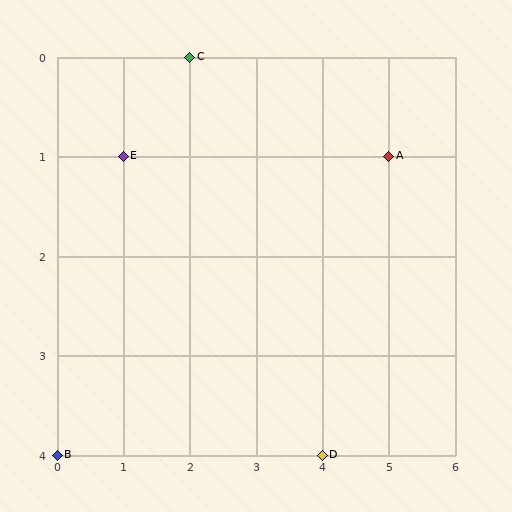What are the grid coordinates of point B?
Point B is at grid coordinates (0, 4).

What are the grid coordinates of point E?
Point E is at grid coordinates (1, 1).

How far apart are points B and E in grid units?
Points B and E are 1 column and 3 rows apart (about 3.2 grid units diagonally).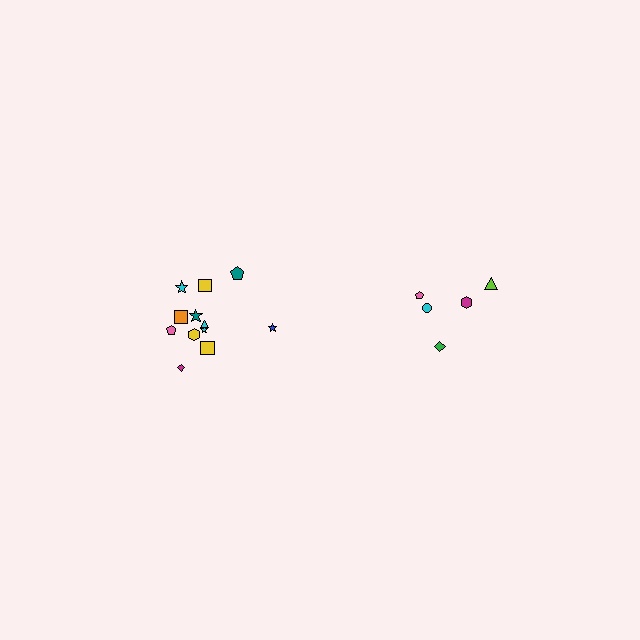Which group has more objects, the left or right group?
The left group.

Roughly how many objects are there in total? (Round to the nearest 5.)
Roughly 15 objects in total.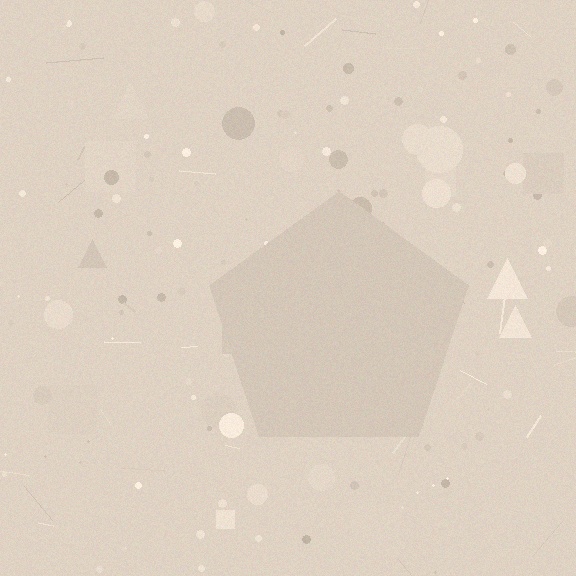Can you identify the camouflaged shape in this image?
The camouflaged shape is a pentagon.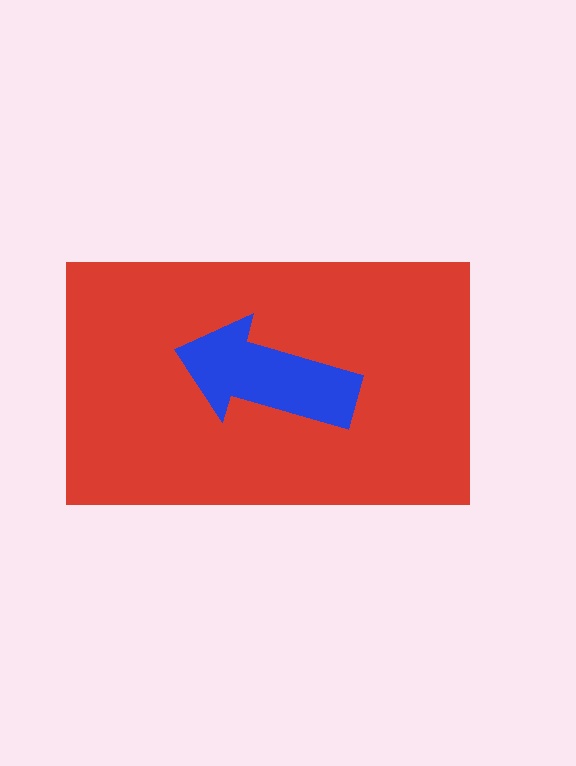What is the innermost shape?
The blue arrow.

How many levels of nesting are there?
2.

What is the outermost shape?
The red rectangle.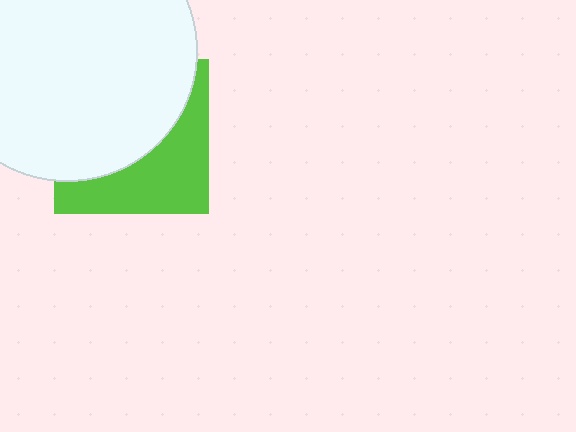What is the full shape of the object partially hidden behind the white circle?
The partially hidden object is a lime square.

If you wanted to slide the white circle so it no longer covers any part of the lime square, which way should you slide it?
Slide it up — that is the most direct way to separate the two shapes.